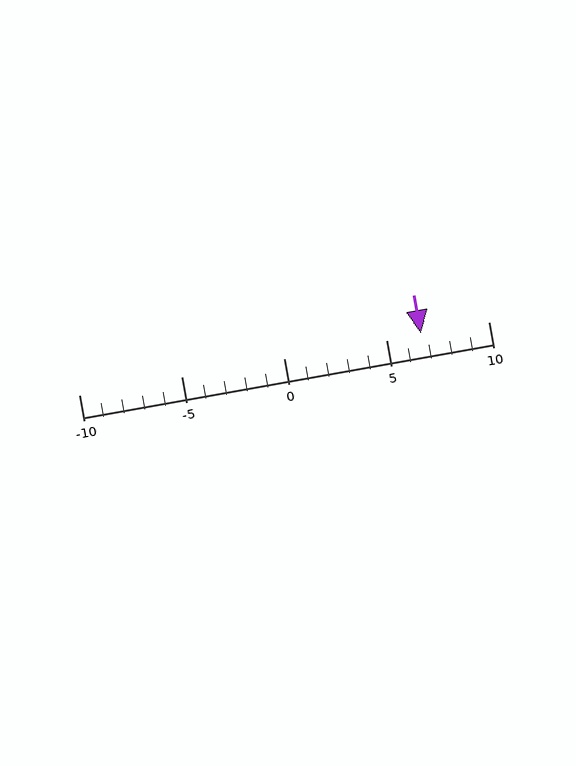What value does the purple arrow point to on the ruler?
The purple arrow points to approximately 7.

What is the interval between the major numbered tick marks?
The major tick marks are spaced 5 units apart.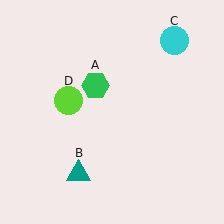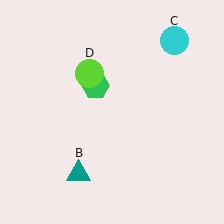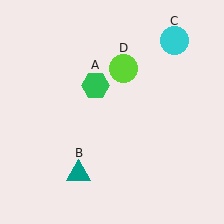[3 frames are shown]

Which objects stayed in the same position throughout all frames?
Green hexagon (object A) and teal triangle (object B) and cyan circle (object C) remained stationary.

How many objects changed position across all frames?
1 object changed position: lime circle (object D).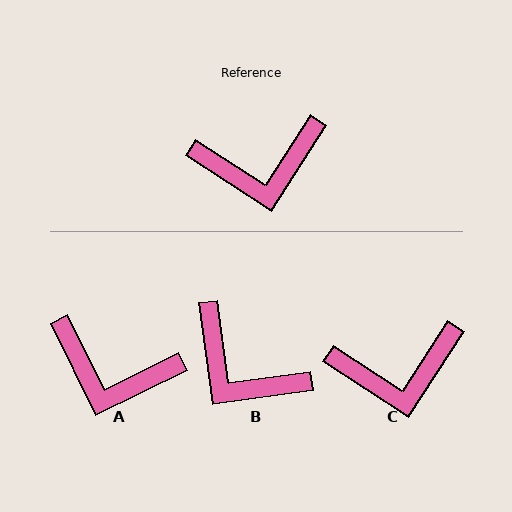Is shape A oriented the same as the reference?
No, it is off by about 31 degrees.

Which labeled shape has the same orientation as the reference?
C.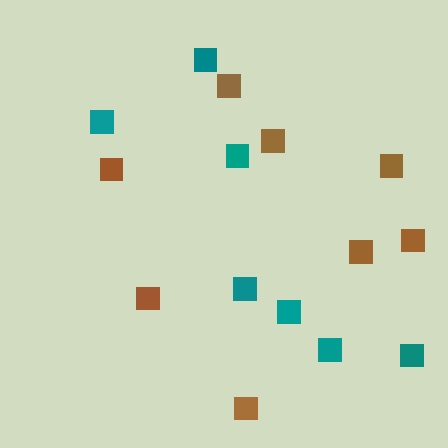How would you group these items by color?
There are 2 groups: one group of teal squares (7) and one group of brown squares (8).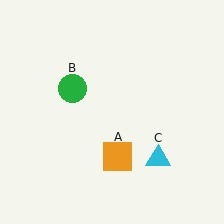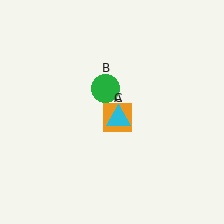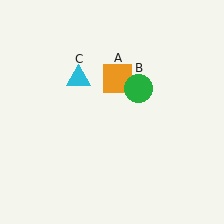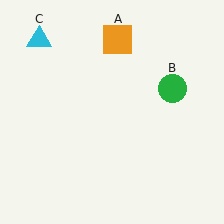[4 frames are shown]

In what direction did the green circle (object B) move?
The green circle (object B) moved right.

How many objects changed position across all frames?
3 objects changed position: orange square (object A), green circle (object B), cyan triangle (object C).